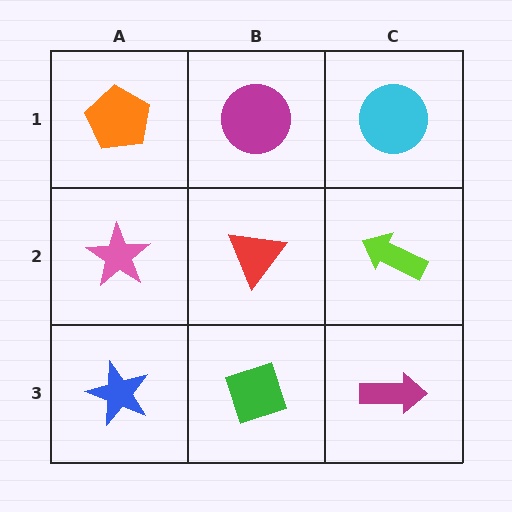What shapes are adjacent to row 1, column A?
A pink star (row 2, column A), a magenta circle (row 1, column B).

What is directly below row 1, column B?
A red triangle.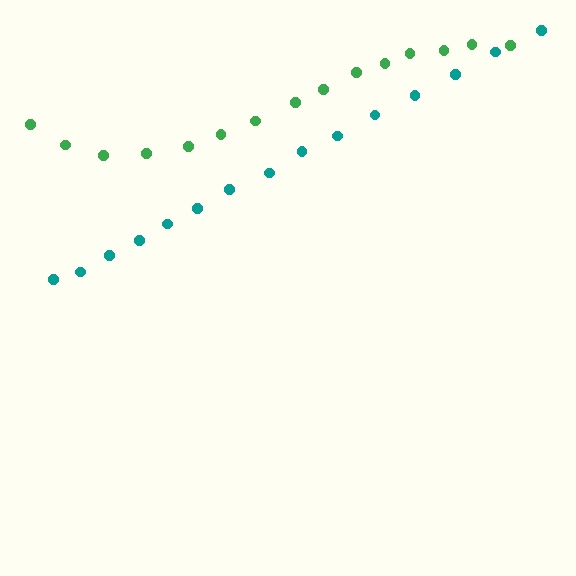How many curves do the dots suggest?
There are 2 distinct paths.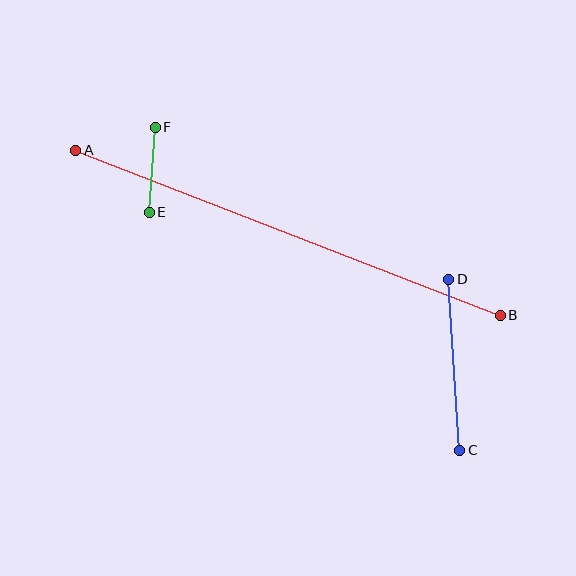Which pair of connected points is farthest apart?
Points A and B are farthest apart.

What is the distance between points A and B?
The distance is approximately 455 pixels.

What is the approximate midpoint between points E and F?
The midpoint is at approximately (152, 170) pixels.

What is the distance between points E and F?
The distance is approximately 85 pixels.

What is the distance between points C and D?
The distance is approximately 171 pixels.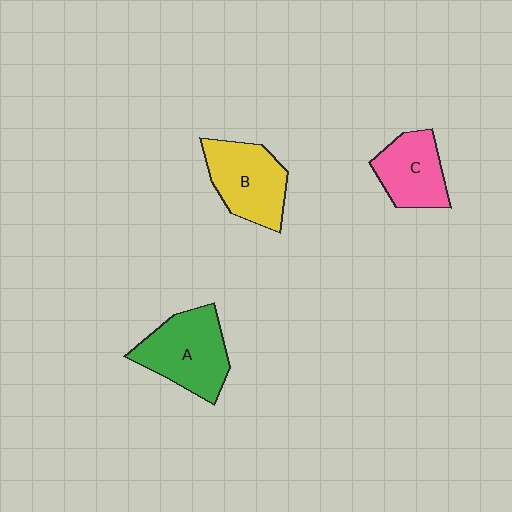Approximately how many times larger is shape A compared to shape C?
Approximately 1.3 times.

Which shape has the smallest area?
Shape C (pink).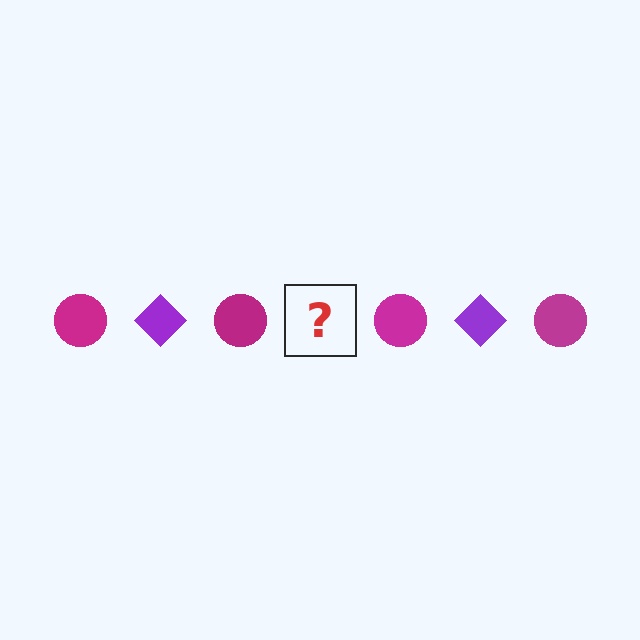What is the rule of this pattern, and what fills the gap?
The rule is that the pattern alternates between magenta circle and purple diamond. The gap should be filled with a purple diamond.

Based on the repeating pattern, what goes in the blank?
The blank should be a purple diamond.